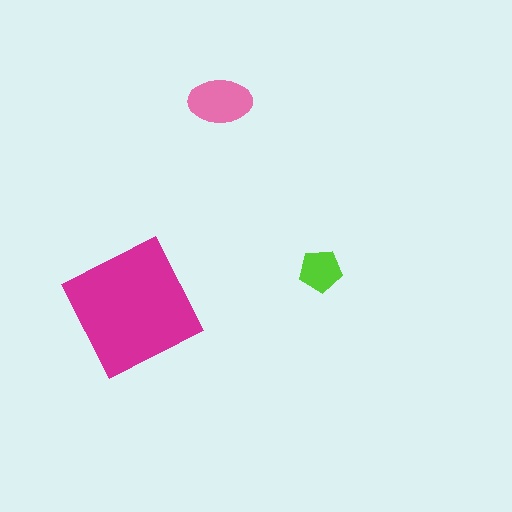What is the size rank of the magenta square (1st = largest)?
1st.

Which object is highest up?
The pink ellipse is topmost.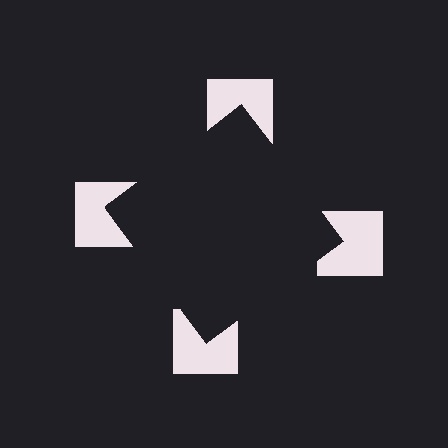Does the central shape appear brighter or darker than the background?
It typically appears slightly darker than the background, even though no actual brightness change is drawn.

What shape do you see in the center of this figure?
An illusory square — its edges are inferred from the aligned wedge cuts in the notched squares, not physically drawn.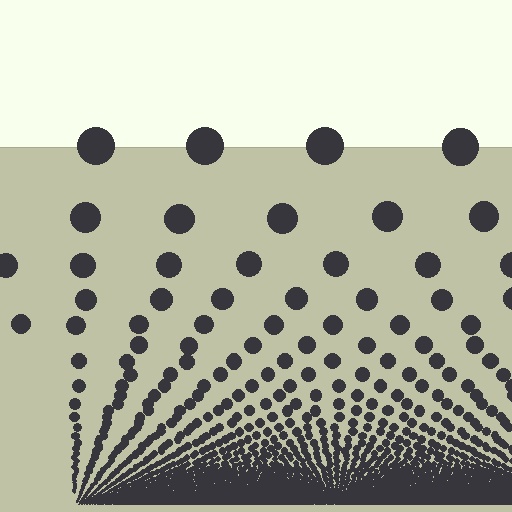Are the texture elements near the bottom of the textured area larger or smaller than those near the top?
Smaller. The gradient is inverted — elements near the bottom are smaller and denser.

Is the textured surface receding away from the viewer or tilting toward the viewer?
The surface appears to tilt toward the viewer. Texture elements get larger and sparser toward the top.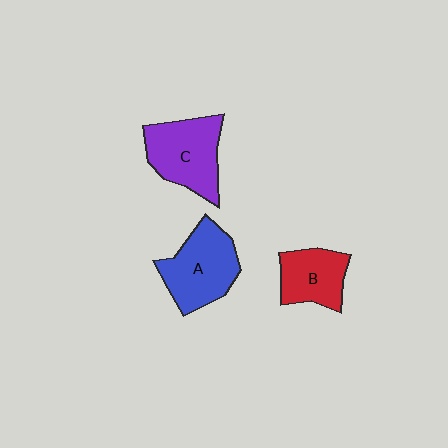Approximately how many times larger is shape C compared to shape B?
Approximately 1.4 times.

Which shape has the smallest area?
Shape B (red).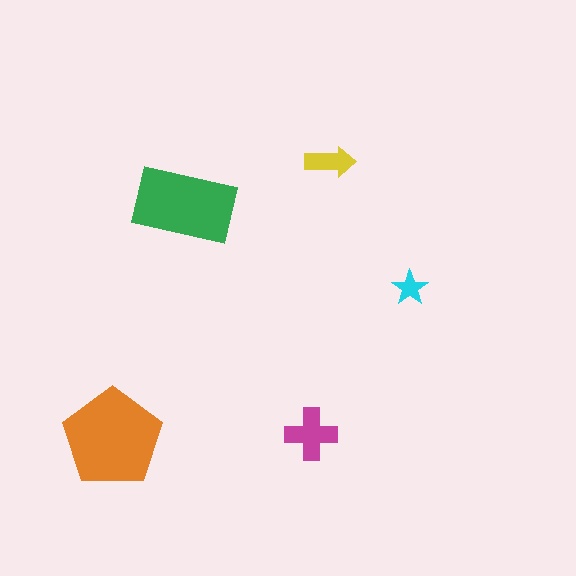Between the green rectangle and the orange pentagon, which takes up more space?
The orange pentagon.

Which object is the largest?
The orange pentagon.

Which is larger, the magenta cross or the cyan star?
The magenta cross.